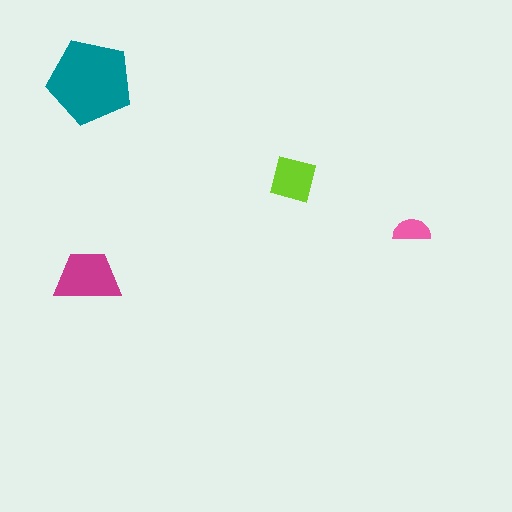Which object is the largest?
The teal pentagon.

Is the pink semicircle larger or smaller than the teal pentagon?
Smaller.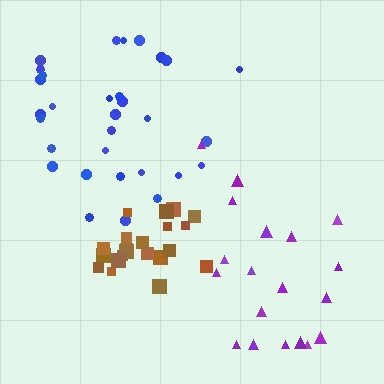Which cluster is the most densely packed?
Brown.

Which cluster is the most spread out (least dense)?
Purple.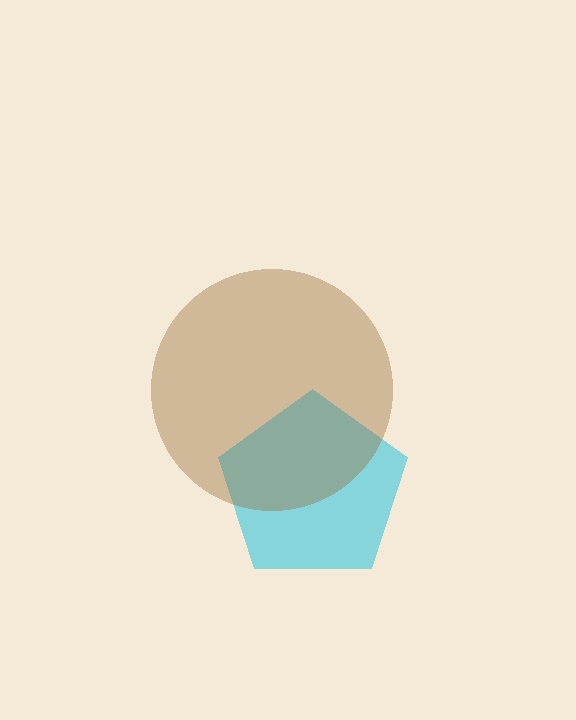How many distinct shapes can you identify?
There are 2 distinct shapes: a cyan pentagon, a brown circle.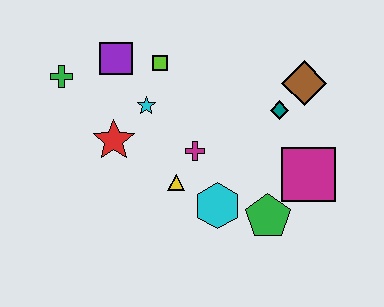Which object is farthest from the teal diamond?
The green cross is farthest from the teal diamond.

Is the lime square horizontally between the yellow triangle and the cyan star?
Yes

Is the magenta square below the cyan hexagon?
No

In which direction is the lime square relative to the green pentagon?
The lime square is above the green pentagon.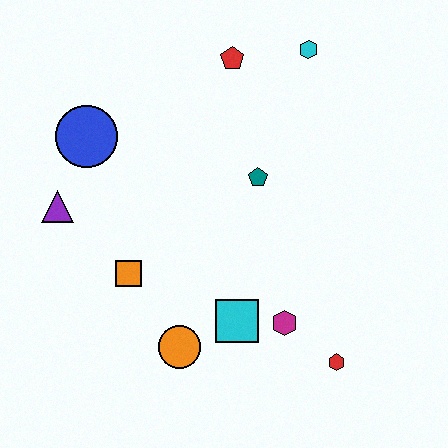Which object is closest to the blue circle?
The purple triangle is closest to the blue circle.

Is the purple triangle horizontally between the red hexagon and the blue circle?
No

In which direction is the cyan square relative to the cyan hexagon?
The cyan square is below the cyan hexagon.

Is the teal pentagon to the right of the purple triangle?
Yes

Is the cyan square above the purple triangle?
No